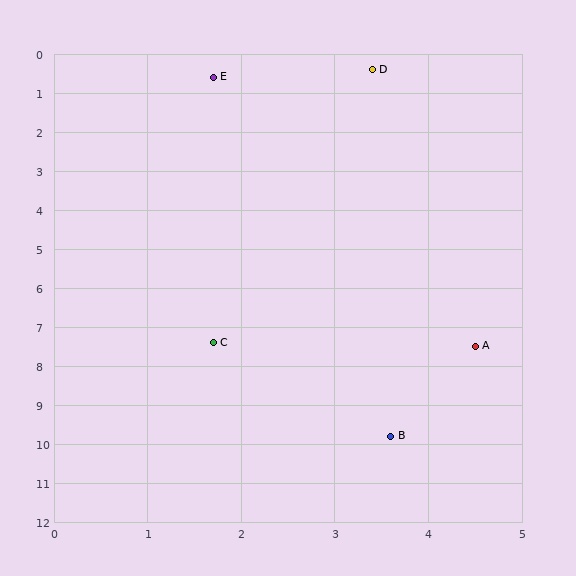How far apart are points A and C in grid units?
Points A and C are about 2.8 grid units apart.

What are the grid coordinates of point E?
Point E is at approximately (1.7, 0.6).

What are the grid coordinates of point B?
Point B is at approximately (3.6, 9.8).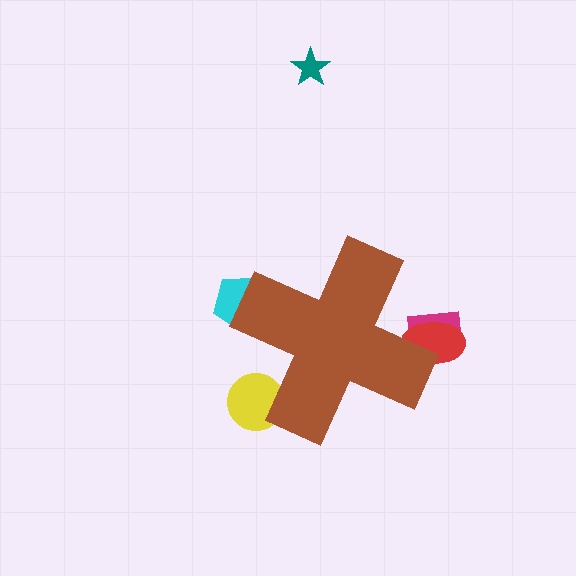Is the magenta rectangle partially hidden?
Yes, the magenta rectangle is partially hidden behind the brown cross.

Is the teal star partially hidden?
No, the teal star is fully visible.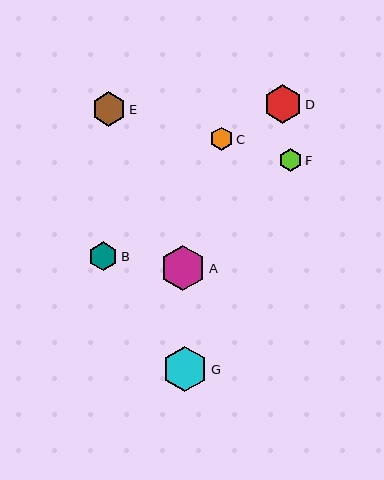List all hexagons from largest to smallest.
From largest to smallest: A, G, D, E, B, F, C.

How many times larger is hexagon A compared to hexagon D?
Hexagon A is approximately 1.2 times the size of hexagon D.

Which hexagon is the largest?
Hexagon A is the largest with a size of approximately 46 pixels.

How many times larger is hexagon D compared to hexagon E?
Hexagon D is approximately 1.1 times the size of hexagon E.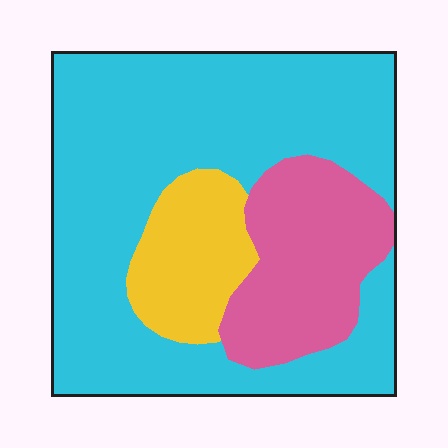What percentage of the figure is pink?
Pink covers roughly 20% of the figure.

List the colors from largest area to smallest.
From largest to smallest: cyan, pink, yellow.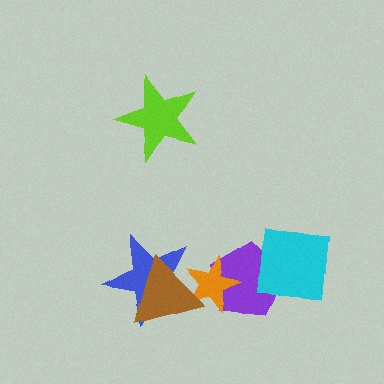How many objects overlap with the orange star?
3 objects overlap with the orange star.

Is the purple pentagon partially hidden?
Yes, it is partially covered by another shape.